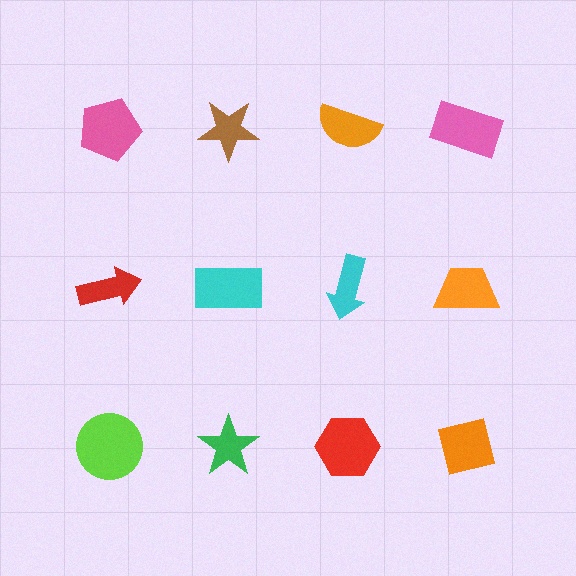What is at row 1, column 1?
A pink pentagon.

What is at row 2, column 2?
A cyan rectangle.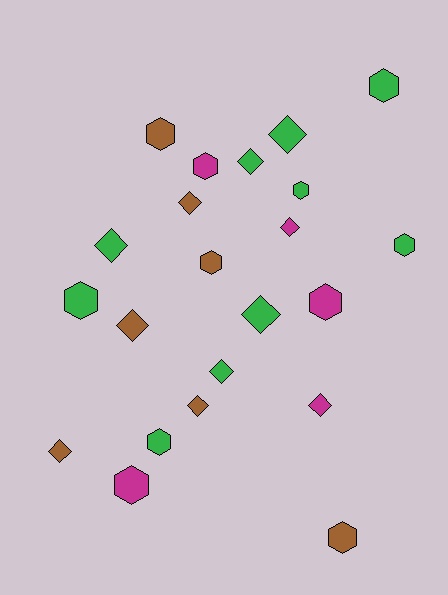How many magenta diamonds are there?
There are 2 magenta diamonds.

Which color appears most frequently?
Green, with 10 objects.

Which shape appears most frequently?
Hexagon, with 11 objects.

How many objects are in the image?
There are 22 objects.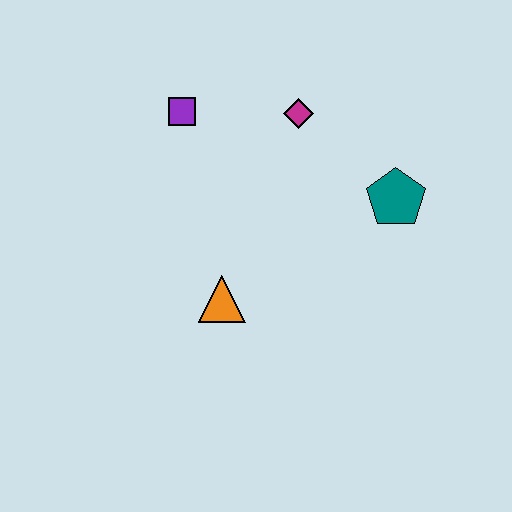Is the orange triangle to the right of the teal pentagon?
No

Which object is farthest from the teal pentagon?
The purple square is farthest from the teal pentagon.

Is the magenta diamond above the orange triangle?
Yes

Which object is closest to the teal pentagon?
The magenta diamond is closest to the teal pentagon.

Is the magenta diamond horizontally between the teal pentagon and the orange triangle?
Yes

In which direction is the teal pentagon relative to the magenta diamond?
The teal pentagon is to the right of the magenta diamond.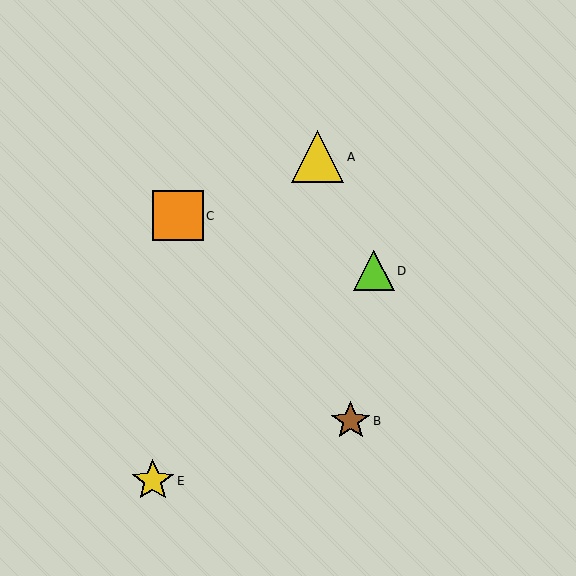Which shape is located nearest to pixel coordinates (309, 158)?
The yellow triangle (labeled A) at (317, 157) is nearest to that location.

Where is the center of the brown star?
The center of the brown star is at (351, 421).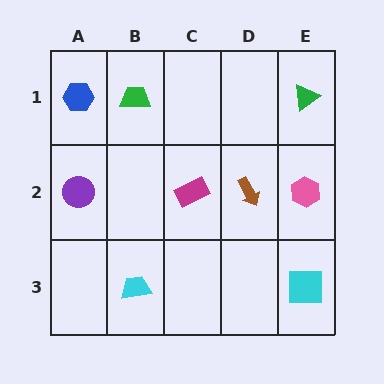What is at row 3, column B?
A cyan trapezoid.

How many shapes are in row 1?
3 shapes.